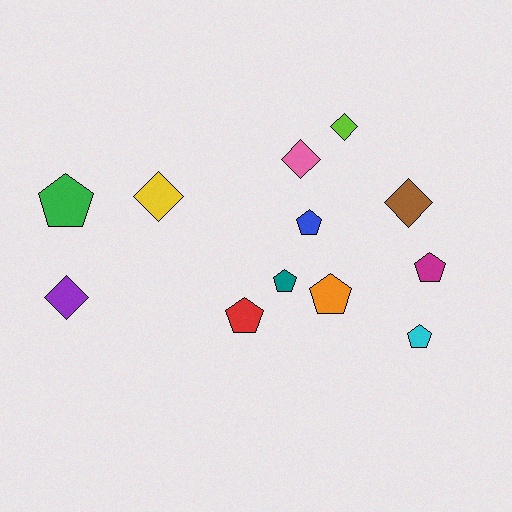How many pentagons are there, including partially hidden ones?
There are 7 pentagons.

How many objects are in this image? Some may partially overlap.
There are 12 objects.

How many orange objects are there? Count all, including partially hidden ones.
There is 1 orange object.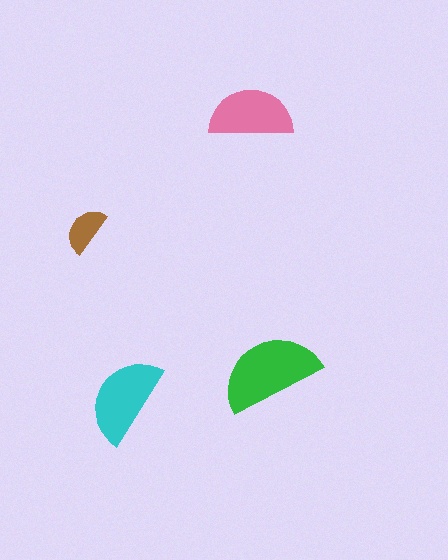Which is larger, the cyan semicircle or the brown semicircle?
The cyan one.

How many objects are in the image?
There are 4 objects in the image.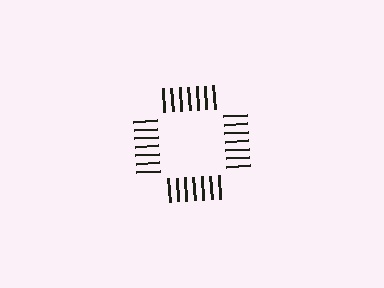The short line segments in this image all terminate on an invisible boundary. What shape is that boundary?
An illusory square — the line segments terminate on its edges but no continuous stroke is drawn.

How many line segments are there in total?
28 — 7 along each of the 4 edges.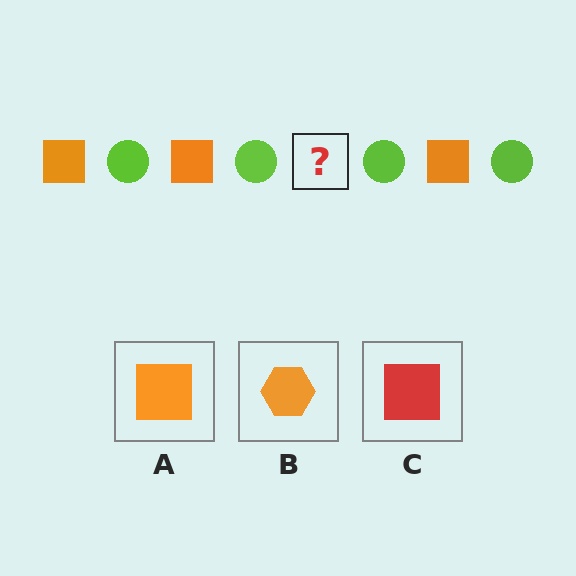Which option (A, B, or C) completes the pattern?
A.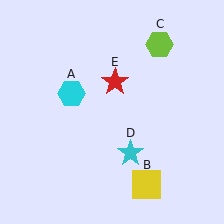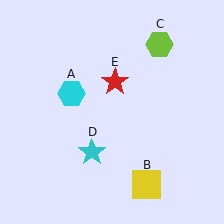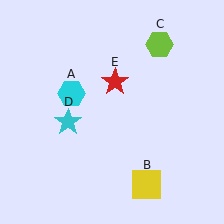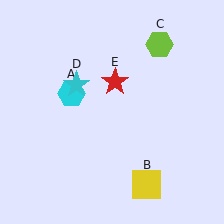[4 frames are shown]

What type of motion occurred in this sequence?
The cyan star (object D) rotated clockwise around the center of the scene.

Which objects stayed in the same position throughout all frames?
Cyan hexagon (object A) and yellow square (object B) and lime hexagon (object C) and red star (object E) remained stationary.